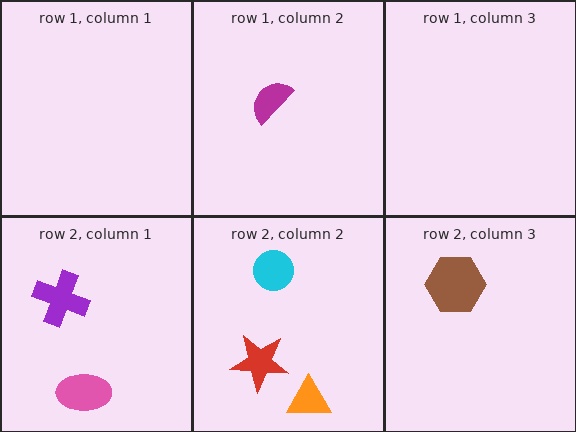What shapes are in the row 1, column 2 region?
The magenta semicircle.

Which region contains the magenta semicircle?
The row 1, column 2 region.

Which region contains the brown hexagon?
The row 2, column 3 region.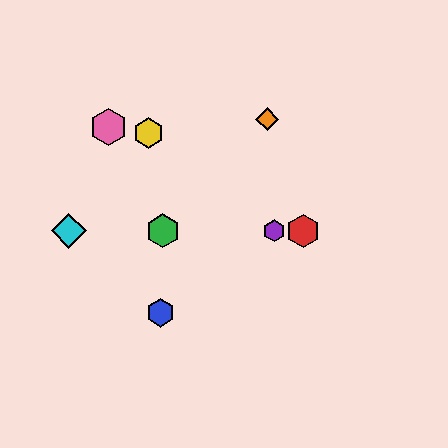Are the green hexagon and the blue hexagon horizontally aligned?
No, the green hexagon is at y≈231 and the blue hexagon is at y≈313.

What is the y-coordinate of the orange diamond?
The orange diamond is at y≈119.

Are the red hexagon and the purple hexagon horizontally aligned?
Yes, both are at y≈231.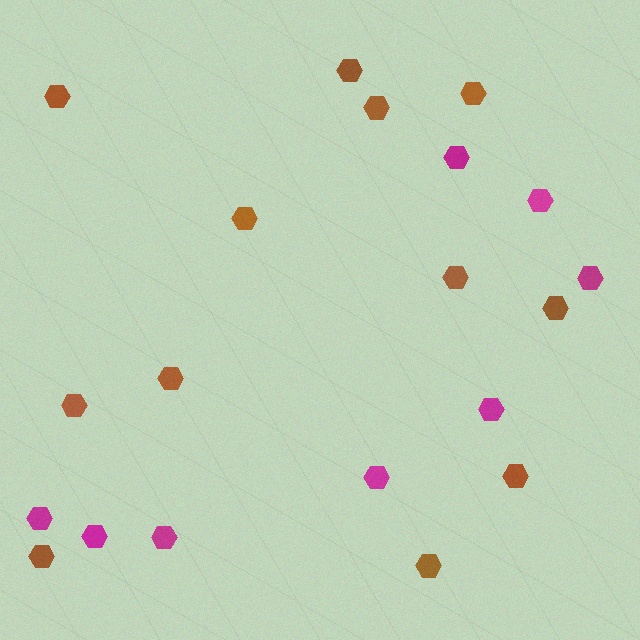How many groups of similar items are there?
There are 2 groups: one group of magenta hexagons (8) and one group of brown hexagons (12).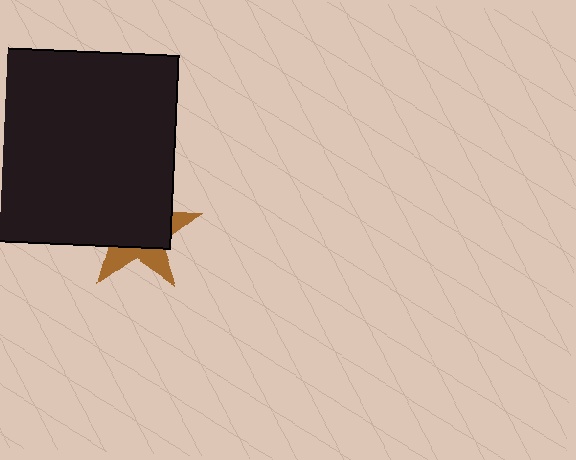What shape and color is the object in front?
The object in front is a black square.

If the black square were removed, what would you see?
You would see the complete brown star.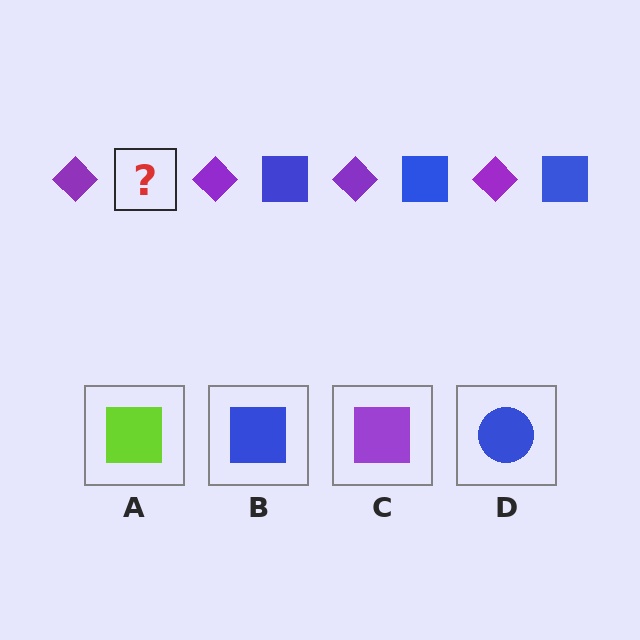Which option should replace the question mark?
Option B.